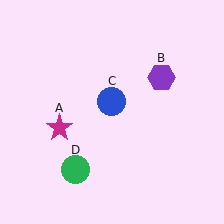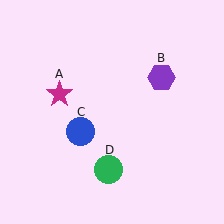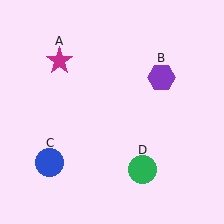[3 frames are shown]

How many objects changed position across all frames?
3 objects changed position: magenta star (object A), blue circle (object C), green circle (object D).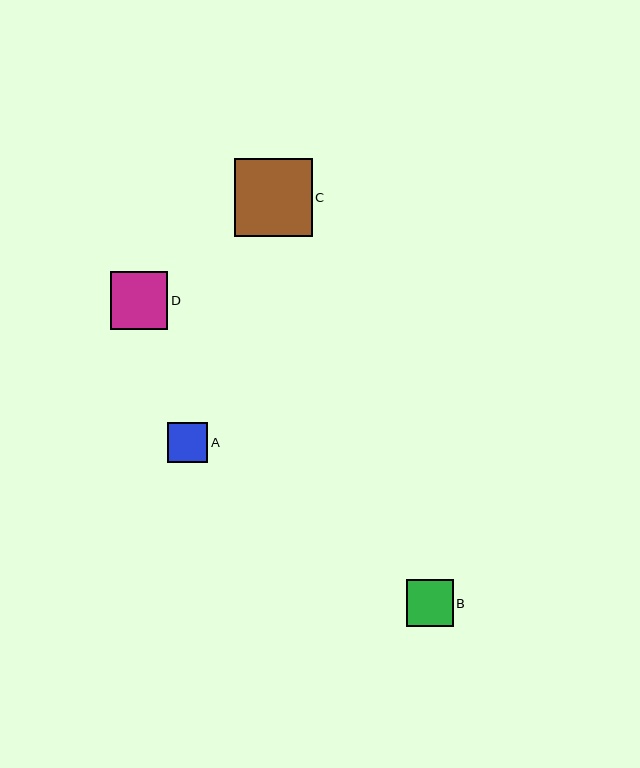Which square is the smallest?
Square A is the smallest with a size of approximately 41 pixels.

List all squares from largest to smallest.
From largest to smallest: C, D, B, A.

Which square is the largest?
Square C is the largest with a size of approximately 78 pixels.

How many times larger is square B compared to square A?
Square B is approximately 1.2 times the size of square A.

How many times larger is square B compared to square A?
Square B is approximately 1.2 times the size of square A.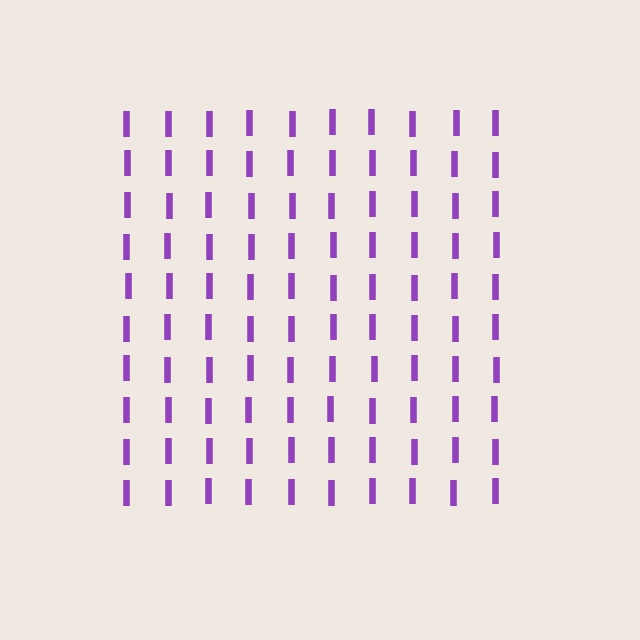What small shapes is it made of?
It is made of small letter I's.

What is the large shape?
The large shape is a square.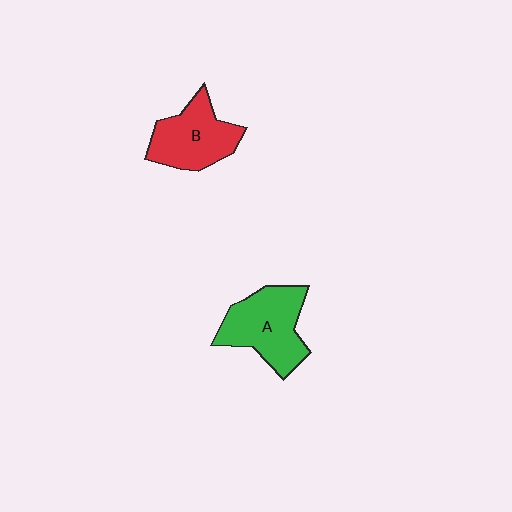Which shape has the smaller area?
Shape B (red).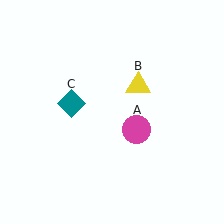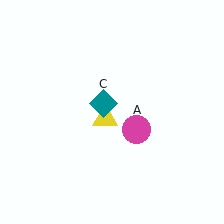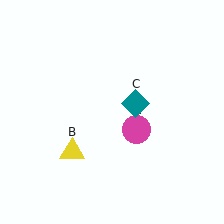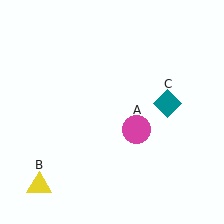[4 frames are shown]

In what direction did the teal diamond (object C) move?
The teal diamond (object C) moved right.